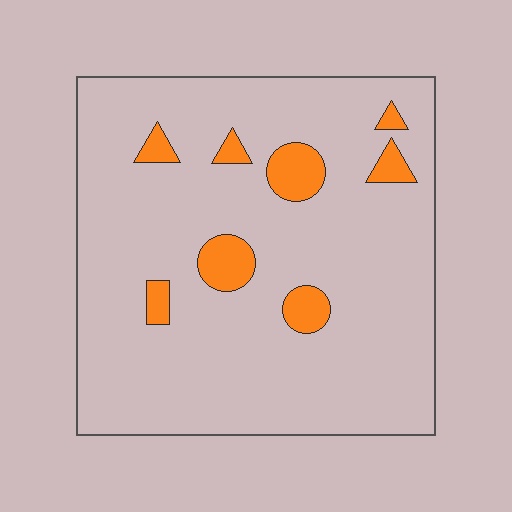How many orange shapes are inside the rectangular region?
8.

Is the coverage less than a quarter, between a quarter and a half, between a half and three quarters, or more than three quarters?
Less than a quarter.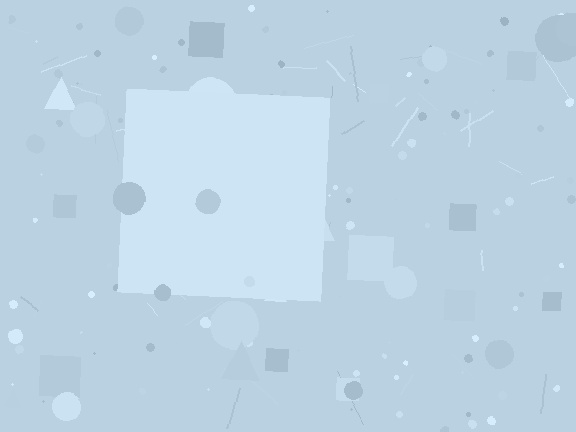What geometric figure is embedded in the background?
A square is embedded in the background.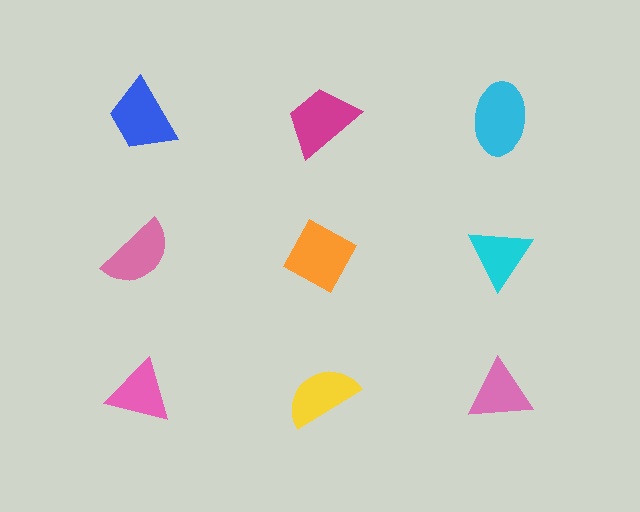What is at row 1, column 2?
A magenta trapezoid.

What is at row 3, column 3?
A pink triangle.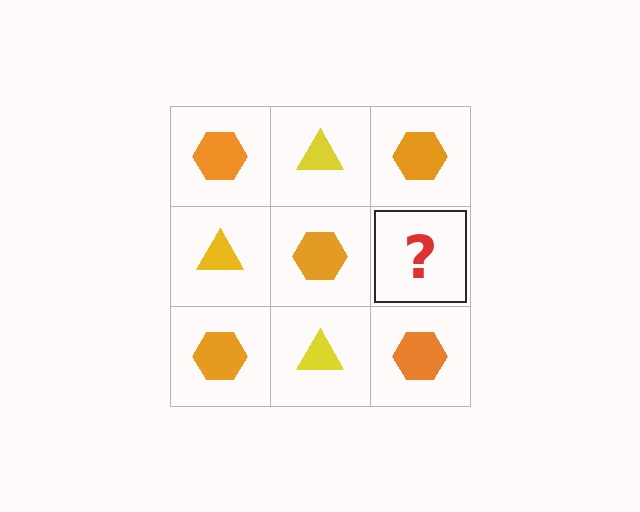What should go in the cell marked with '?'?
The missing cell should contain a yellow triangle.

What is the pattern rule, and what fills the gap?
The rule is that it alternates orange hexagon and yellow triangle in a checkerboard pattern. The gap should be filled with a yellow triangle.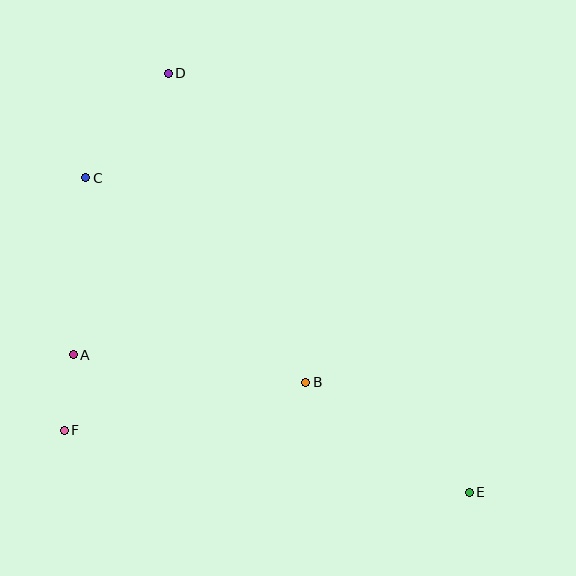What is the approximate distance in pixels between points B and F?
The distance between B and F is approximately 246 pixels.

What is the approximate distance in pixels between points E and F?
The distance between E and F is approximately 409 pixels.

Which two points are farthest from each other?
Points D and E are farthest from each other.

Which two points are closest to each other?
Points A and F are closest to each other.